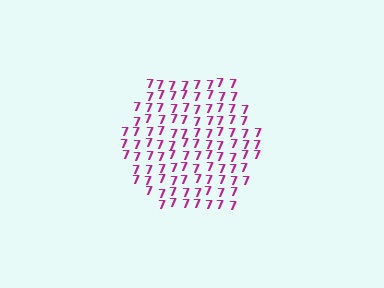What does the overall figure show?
The overall figure shows a hexagon.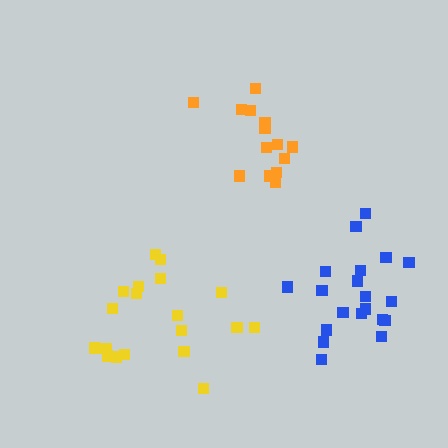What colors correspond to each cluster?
The clusters are colored: blue, orange, yellow.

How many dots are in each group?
Group 1: 20 dots, Group 2: 15 dots, Group 3: 19 dots (54 total).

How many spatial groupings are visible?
There are 3 spatial groupings.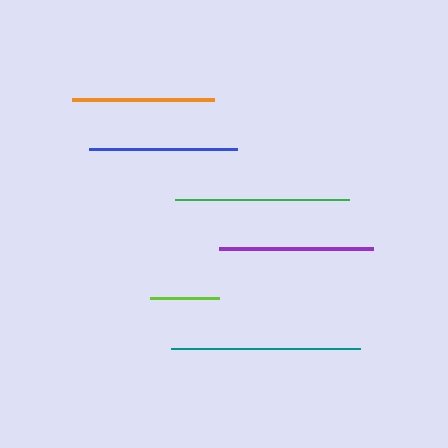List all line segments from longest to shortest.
From longest to shortest: teal, green, purple, blue, orange, lime.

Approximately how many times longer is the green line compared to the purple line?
The green line is approximately 1.1 times the length of the purple line.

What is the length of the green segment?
The green segment is approximately 174 pixels long.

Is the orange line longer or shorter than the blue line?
The blue line is longer than the orange line.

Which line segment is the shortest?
The lime line is the shortest at approximately 69 pixels.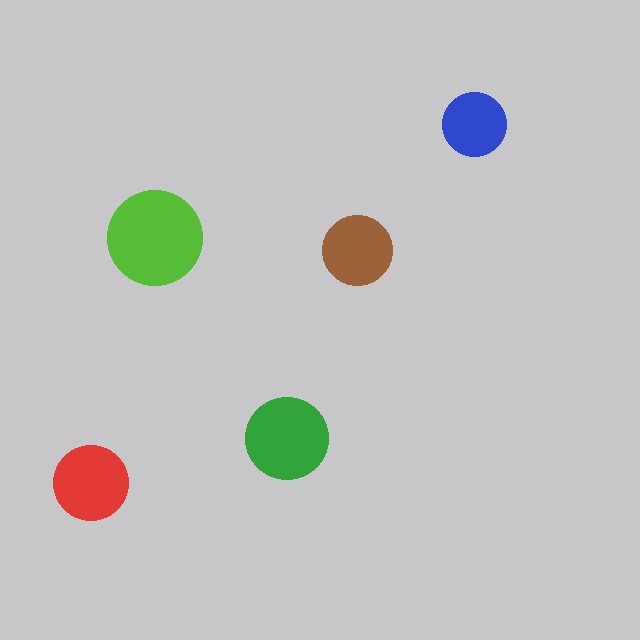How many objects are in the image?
There are 5 objects in the image.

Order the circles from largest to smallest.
the lime one, the green one, the red one, the brown one, the blue one.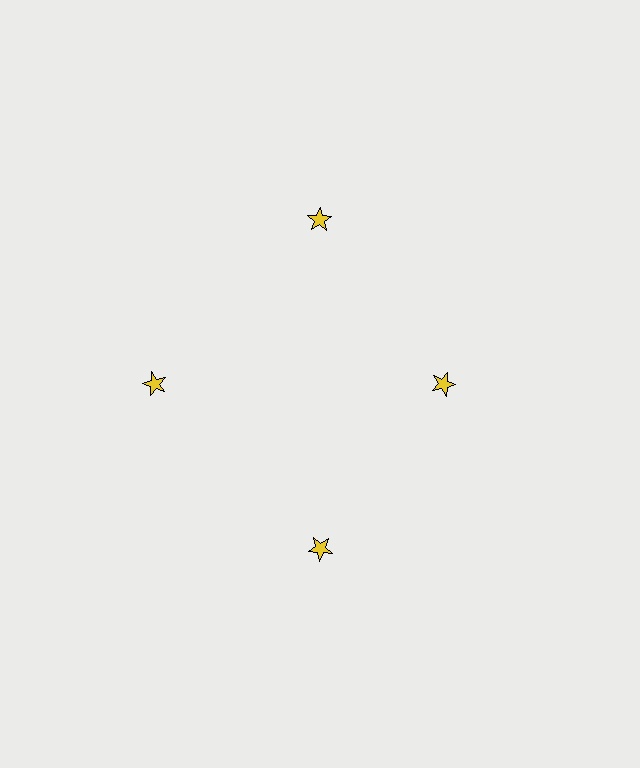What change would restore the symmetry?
The symmetry would be restored by moving it outward, back onto the ring so that all 4 stars sit at equal angles and equal distance from the center.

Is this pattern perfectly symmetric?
No. The 4 yellow stars are arranged in a ring, but one element near the 3 o'clock position is pulled inward toward the center, breaking the 4-fold rotational symmetry.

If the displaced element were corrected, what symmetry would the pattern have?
It would have 4-fold rotational symmetry — the pattern would map onto itself every 90 degrees.